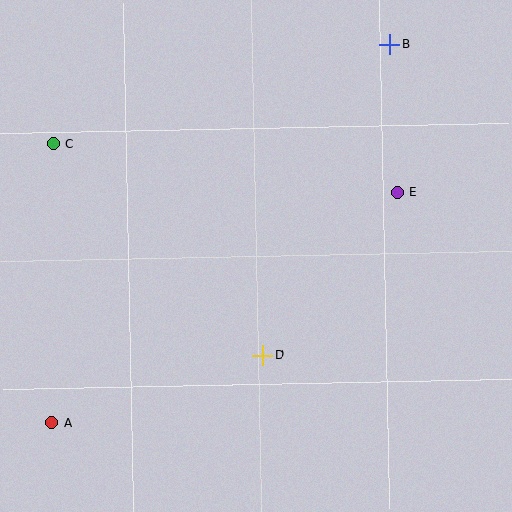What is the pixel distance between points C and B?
The distance between C and B is 351 pixels.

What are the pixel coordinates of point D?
Point D is at (263, 355).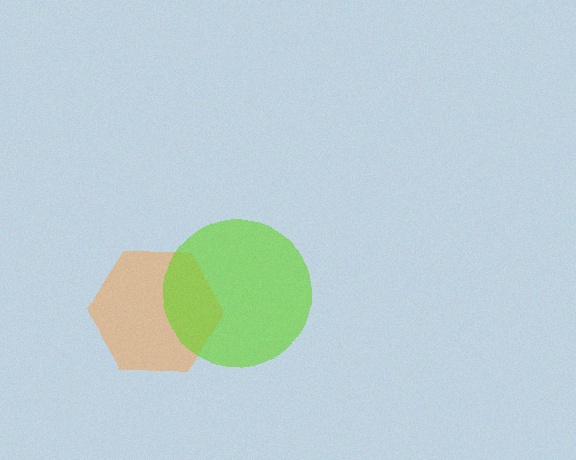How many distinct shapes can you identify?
There are 2 distinct shapes: an orange hexagon, a lime circle.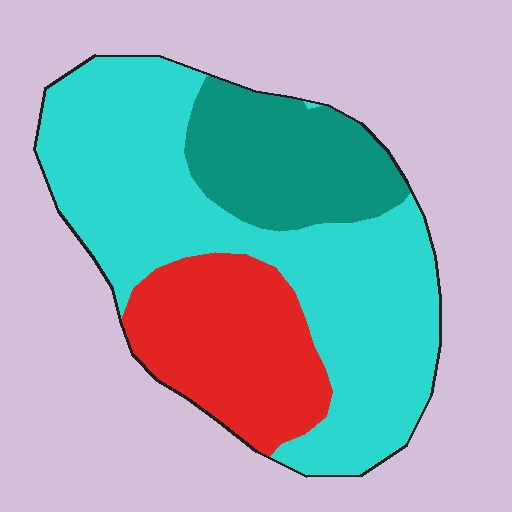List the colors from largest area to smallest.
From largest to smallest: cyan, red, teal.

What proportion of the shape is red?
Red takes up about one quarter (1/4) of the shape.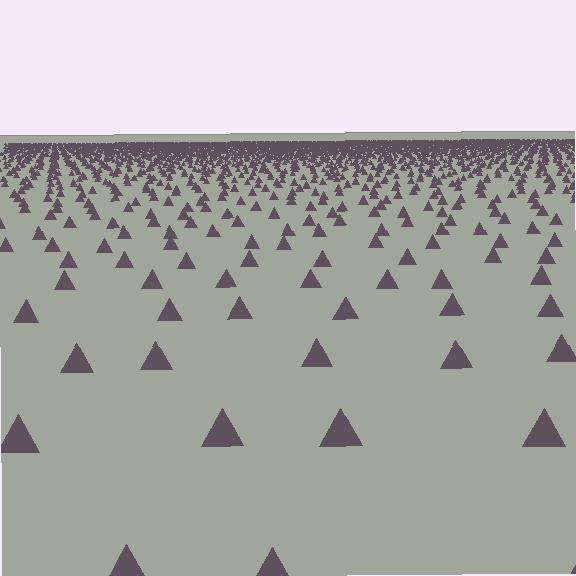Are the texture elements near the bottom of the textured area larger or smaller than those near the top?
Larger. Near the bottom, elements are closer to the viewer and appear at a bigger on-screen size.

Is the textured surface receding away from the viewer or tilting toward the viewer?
The surface is receding away from the viewer. Texture elements get smaller and denser toward the top.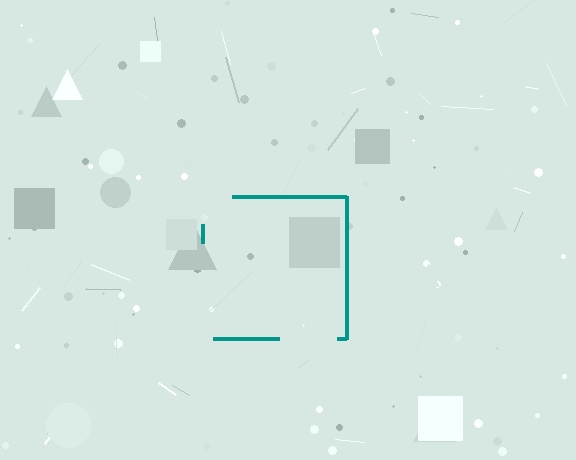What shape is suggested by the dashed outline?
The dashed outline suggests a square.